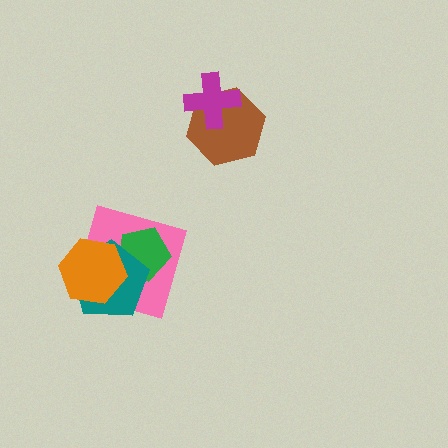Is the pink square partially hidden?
Yes, it is partially covered by another shape.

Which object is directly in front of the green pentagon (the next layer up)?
The teal pentagon is directly in front of the green pentagon.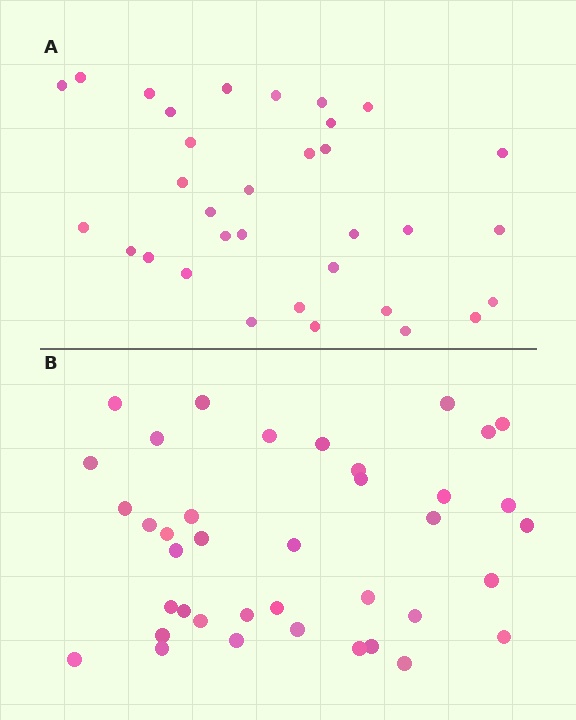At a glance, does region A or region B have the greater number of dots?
Region B (the bottom region) has more dots.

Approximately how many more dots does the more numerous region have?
Region B has about 6 more dots than region A.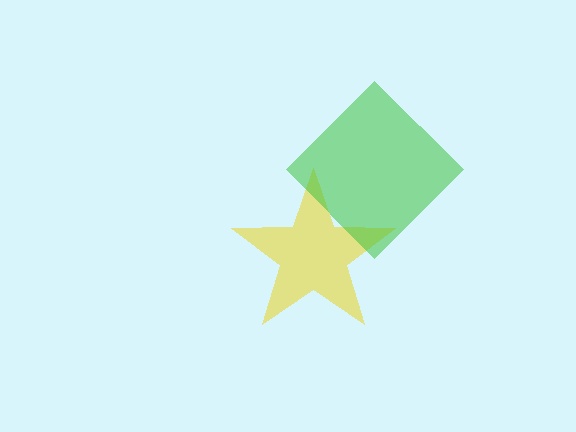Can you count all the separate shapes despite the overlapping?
Yes, there are 2 separate shapes.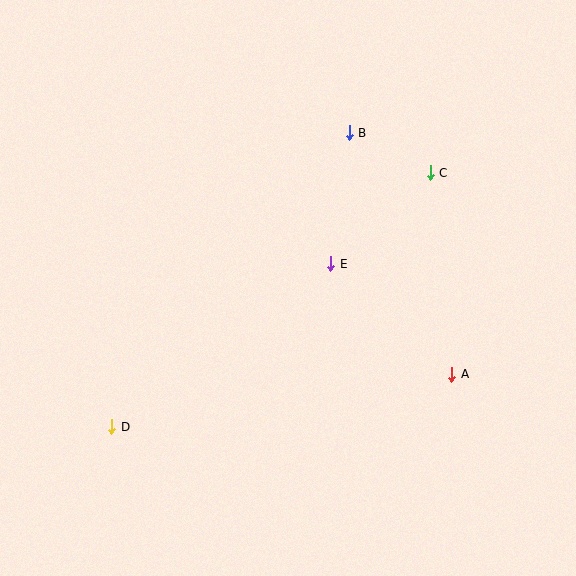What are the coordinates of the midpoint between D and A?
The midpoint between D and A is at (282, 401).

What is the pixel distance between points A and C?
The distance between A and C is 203 pixels.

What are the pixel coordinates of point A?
Point A is at (451, 374).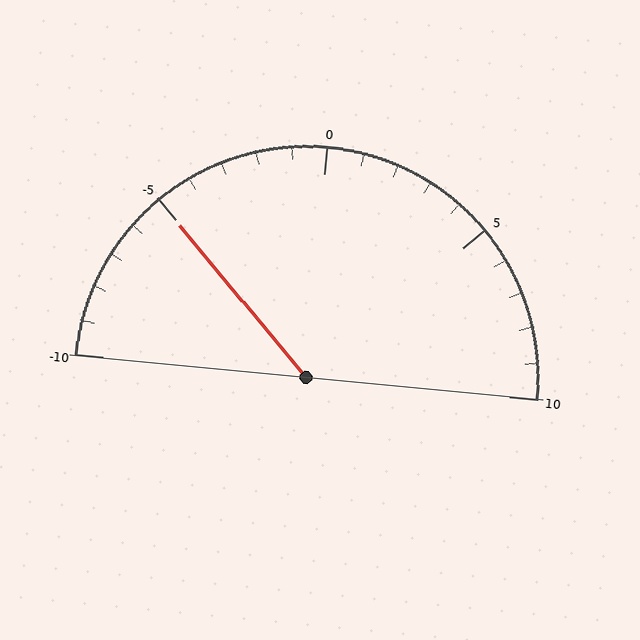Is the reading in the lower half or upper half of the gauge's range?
The reading is in the lower half of the range (-10 to 10).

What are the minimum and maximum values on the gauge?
The gauge ranges from -10 to 10.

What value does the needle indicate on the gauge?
The needle indicates approximately -5.